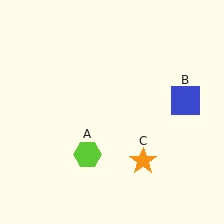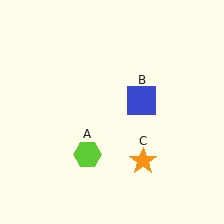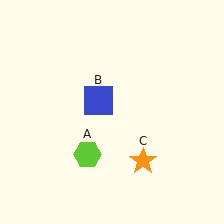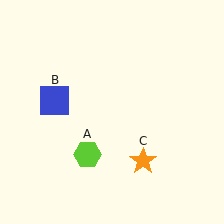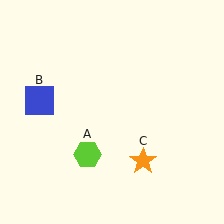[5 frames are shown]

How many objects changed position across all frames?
1 object changed position: blue square (object B).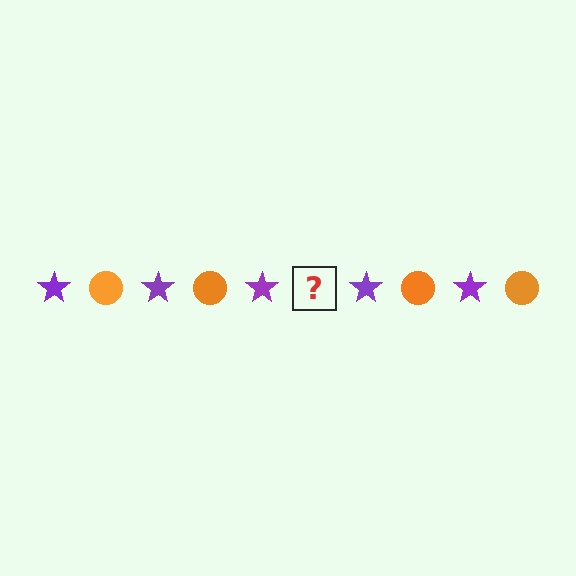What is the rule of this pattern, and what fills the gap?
The rule is that the pattern alternates between purple star and orange circle. The gap should be filled with an orange circle.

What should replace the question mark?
The question mark should be replaced with an orange circle.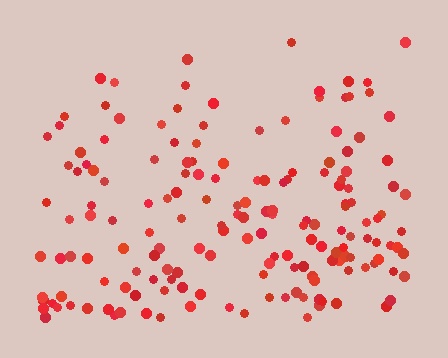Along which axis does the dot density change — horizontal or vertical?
Vertical.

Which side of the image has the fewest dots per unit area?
The top.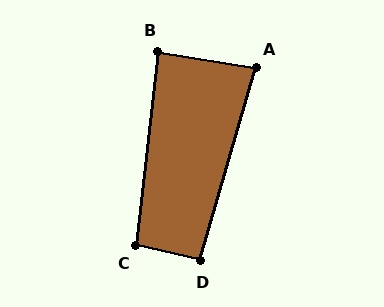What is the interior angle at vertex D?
Approximately 93 degrees (approximately right).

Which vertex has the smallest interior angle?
A, at approximately 83 degrees.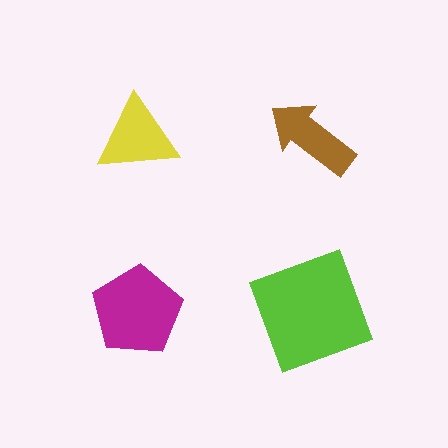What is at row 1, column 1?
A yellow triangle.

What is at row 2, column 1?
A magenta pentagon.